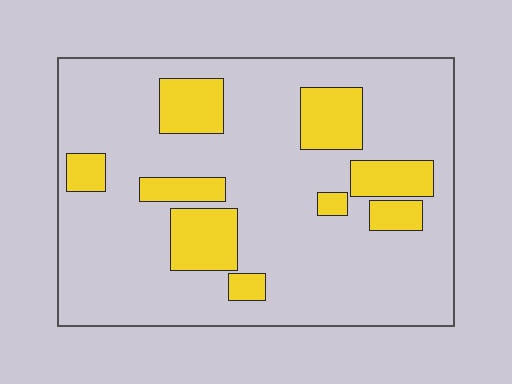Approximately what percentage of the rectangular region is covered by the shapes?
Approximately 20%.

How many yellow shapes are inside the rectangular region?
9.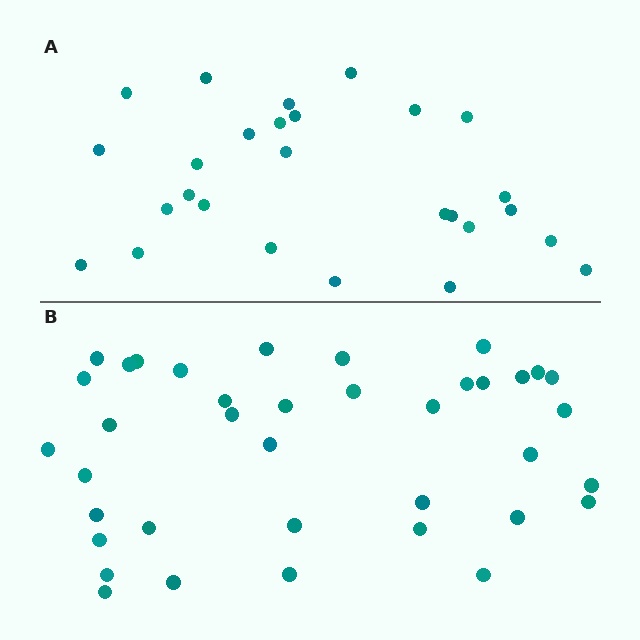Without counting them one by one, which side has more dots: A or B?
Region B (the bottom region) has more dots.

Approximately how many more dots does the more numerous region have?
Region B has roughly 12 or so more dots than region A.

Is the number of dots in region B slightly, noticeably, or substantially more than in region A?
Region B has noticeably more, but not dramatically so. The ratio is roughly 1.4 to 1.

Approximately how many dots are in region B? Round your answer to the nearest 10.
About 40 dots. (The exact count is 38, which rounds to 40.)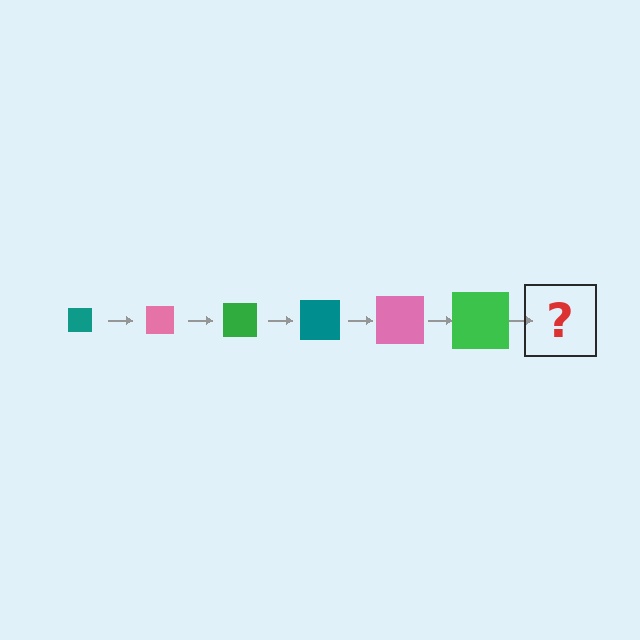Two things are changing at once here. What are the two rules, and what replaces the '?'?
The two rules are that the square grows larger each step and the color cycles through teal, pink, and green. The '?' should be a teal square, larger than the previous one.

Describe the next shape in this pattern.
It should be a teal square, larger than the previous one.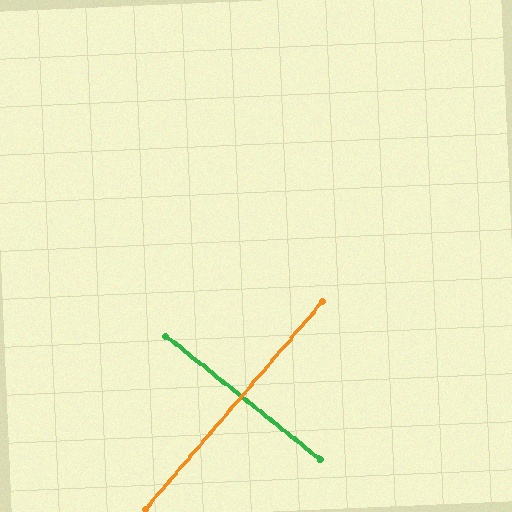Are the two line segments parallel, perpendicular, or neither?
Perpendicular — they meet at approximately 88°.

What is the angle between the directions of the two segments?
Approximately 88 degrees.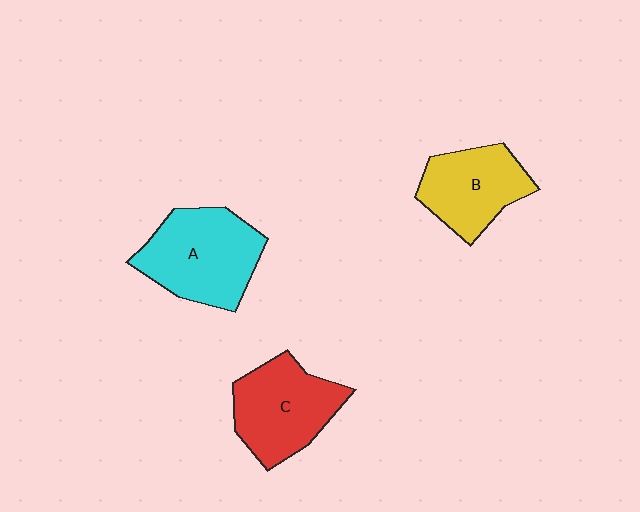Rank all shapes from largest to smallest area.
From largest to smallest: A (cyan), C (red), B (yellow).